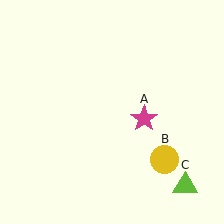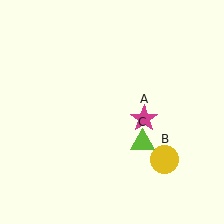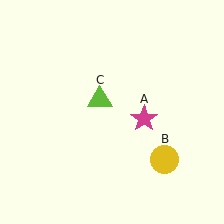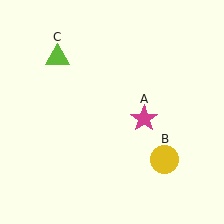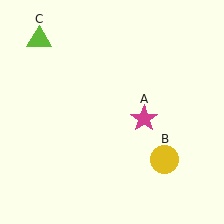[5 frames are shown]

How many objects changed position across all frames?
1 object changed position: lime triangle (object C).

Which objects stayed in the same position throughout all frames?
Magenta star (object A) and yellow circle (object B) remained stationary.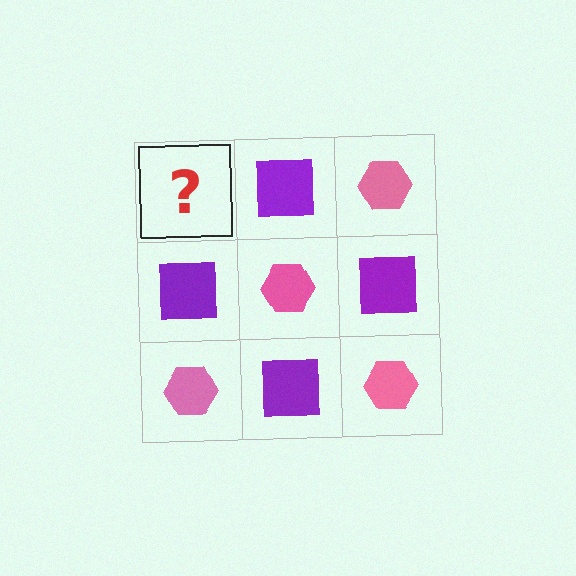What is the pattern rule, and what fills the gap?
The rule is that it alternates pink hexagon and purple square in a checkerboard pattern. The gap should be filled with a pink hexagon.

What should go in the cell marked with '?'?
The missing cell should contain a pink hexagon.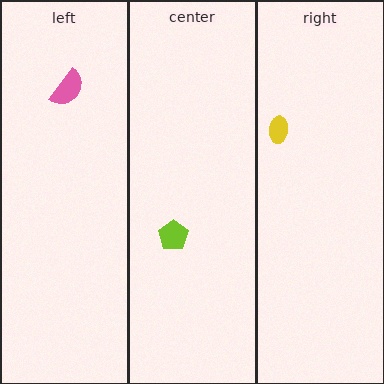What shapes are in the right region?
The yellow ellipse.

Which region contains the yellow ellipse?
The right region.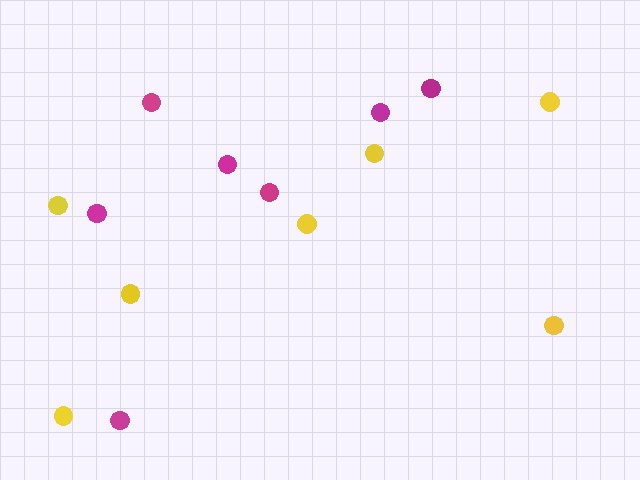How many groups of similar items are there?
There are 2 groups: one group of magenta circles (7) and one group of yellow circles (7).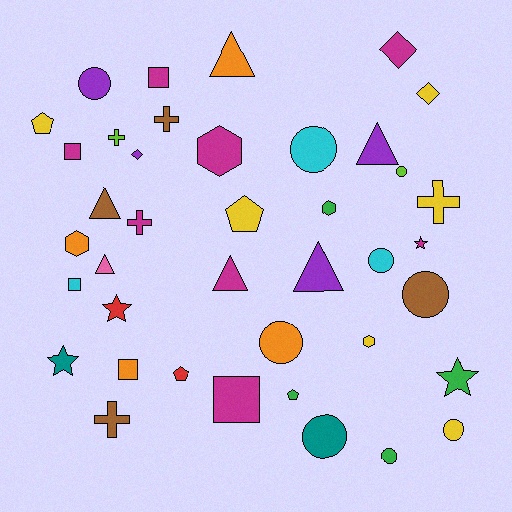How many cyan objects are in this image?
There are 3 cyan objects.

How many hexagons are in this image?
There are 4 hexagons.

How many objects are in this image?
There are 40 objects.